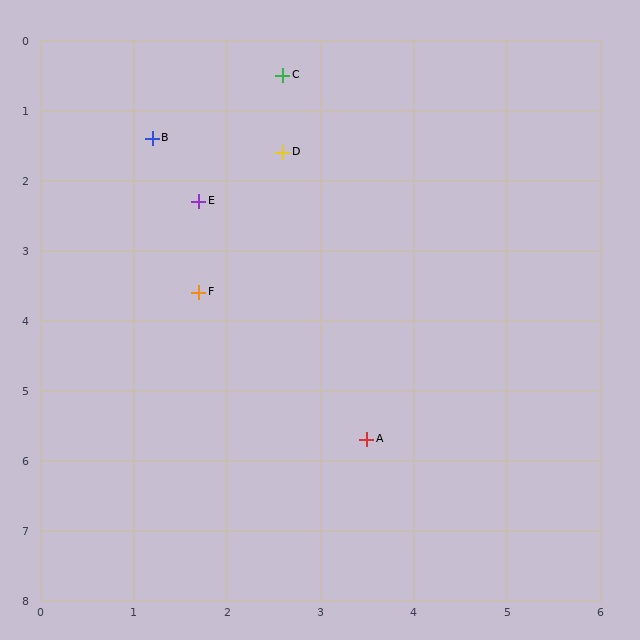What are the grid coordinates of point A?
Point A is at approximately (3.5, 5.7).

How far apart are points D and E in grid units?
Points D and E are about 1.1 grid units apart.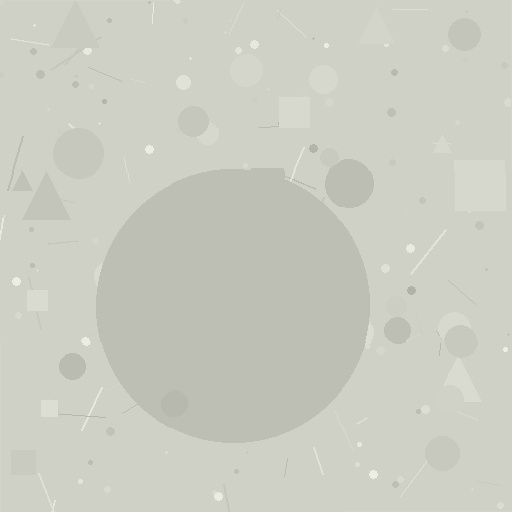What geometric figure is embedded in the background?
A circle is embedded in the background.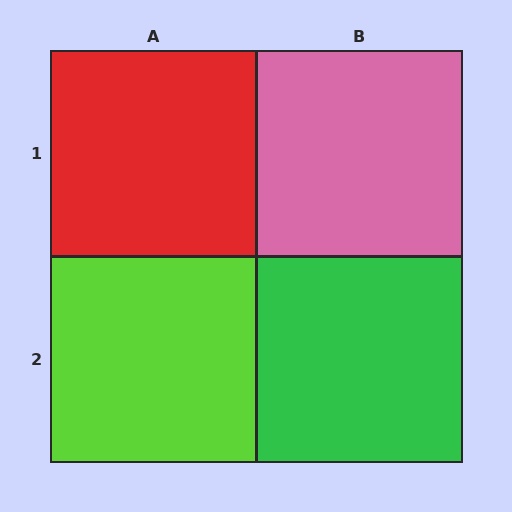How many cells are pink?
1 cell is pink.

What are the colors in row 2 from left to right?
Lime, green.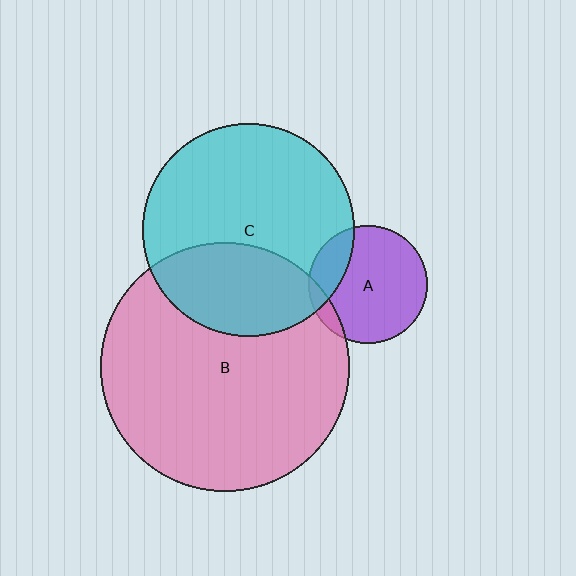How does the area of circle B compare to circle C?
Approximately 1.4 times.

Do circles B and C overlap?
Yes.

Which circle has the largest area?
Circle B (pink).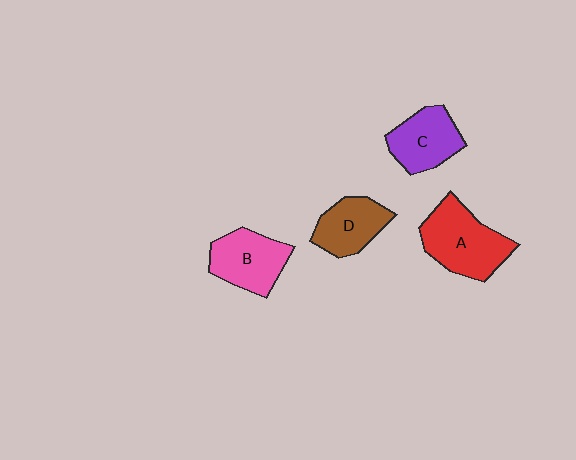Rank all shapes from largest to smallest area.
From largest to smallest: A (red), B (pink), C (purple), D (brown).